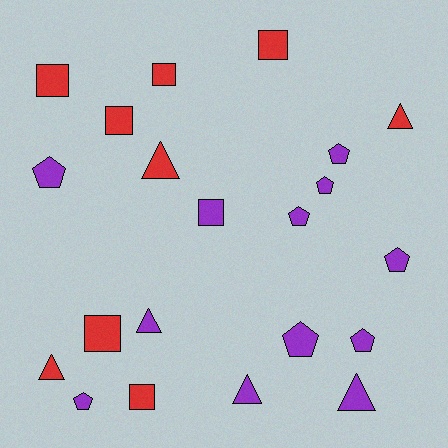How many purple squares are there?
There is 1 purple square.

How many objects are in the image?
There are 21 objects.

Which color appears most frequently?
Purple, with 12 objects.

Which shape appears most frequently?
Pentagon, with 8 objects.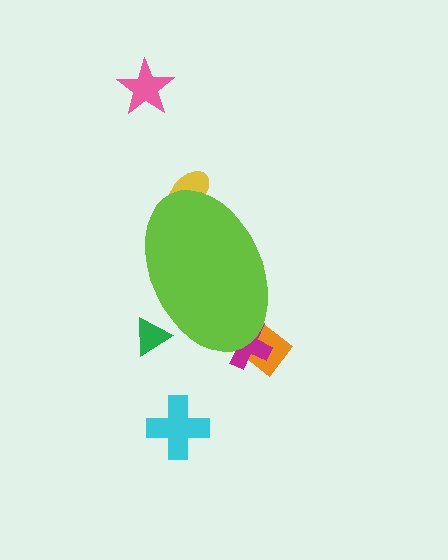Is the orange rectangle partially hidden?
Yes, the orange rectangle is partially hidden behind the lime ellipse.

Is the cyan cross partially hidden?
No, the cyan cross is fully visible.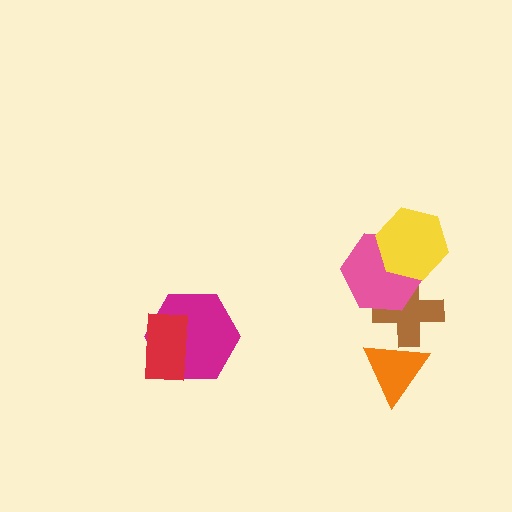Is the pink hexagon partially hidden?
Yes, it is partially covered by another shape.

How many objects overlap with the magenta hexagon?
1 object overlaps with the magenta hexagon.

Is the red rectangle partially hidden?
No, no other shape covers it.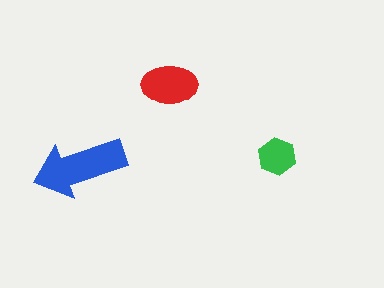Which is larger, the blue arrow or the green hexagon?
The blue arrow.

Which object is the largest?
The blue arrow.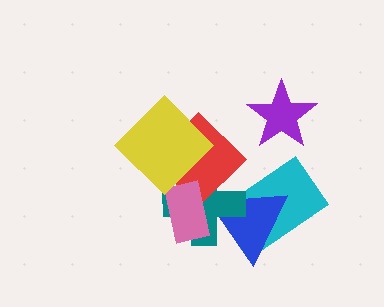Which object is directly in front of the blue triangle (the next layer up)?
The teal cross is directly in front of the blue triangle.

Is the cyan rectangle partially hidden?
Yes, it is partially covered by another shape.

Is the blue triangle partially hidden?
Yes, it is partially covered by another shape.